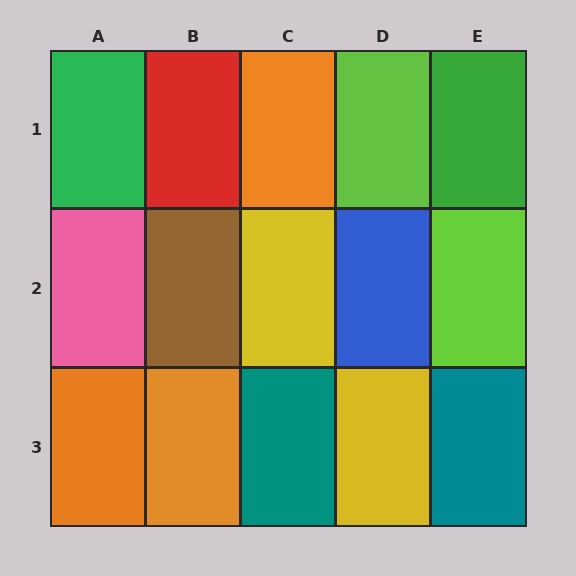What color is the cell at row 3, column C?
Teal.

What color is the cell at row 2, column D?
Blue.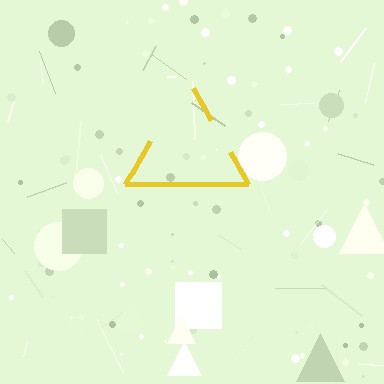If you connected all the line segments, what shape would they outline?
They would outline a triangle.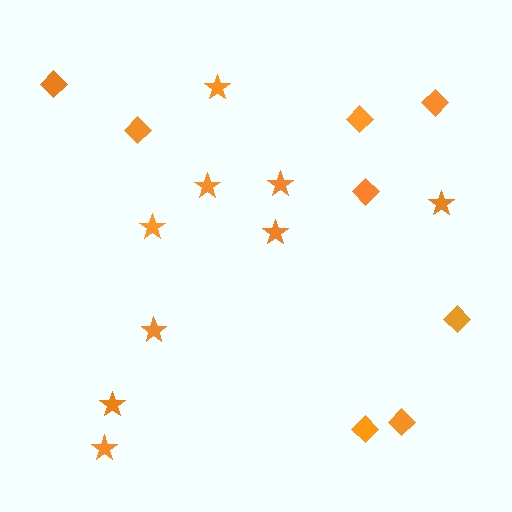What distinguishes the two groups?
There are 2 groups: one group of diamonds (8) and one group of stars (9).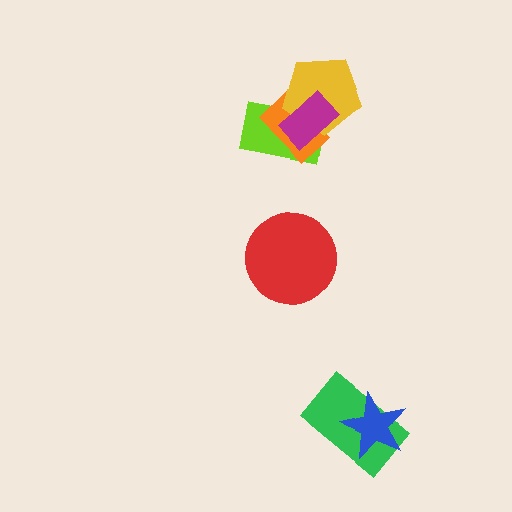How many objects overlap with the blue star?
1 object overlaps with the blue star.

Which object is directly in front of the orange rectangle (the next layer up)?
The yellow pentagon is directly in front of the orange rectangle.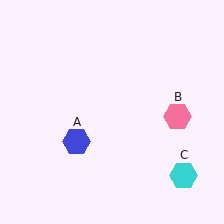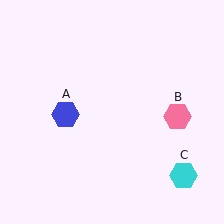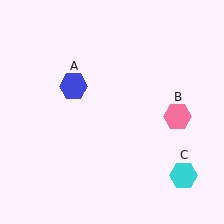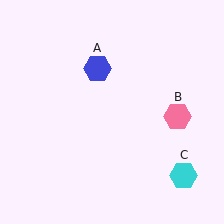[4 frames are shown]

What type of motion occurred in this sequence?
The blue hexagon (object A) rotated clockwise around the center of the scene.